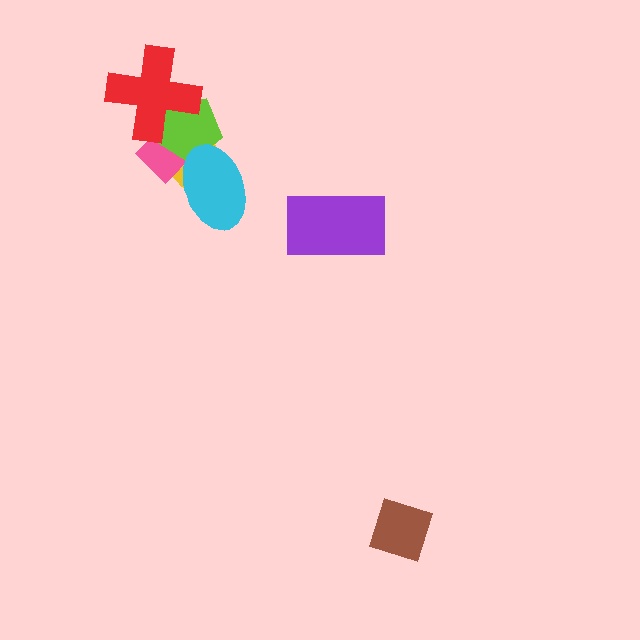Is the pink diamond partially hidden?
Yes, it is partially covered by another shape.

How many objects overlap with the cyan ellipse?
3 objects overlap with the cyan ellipse.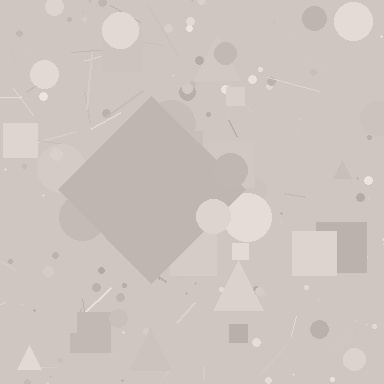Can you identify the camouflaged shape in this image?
The camouflaged shape is a diamond.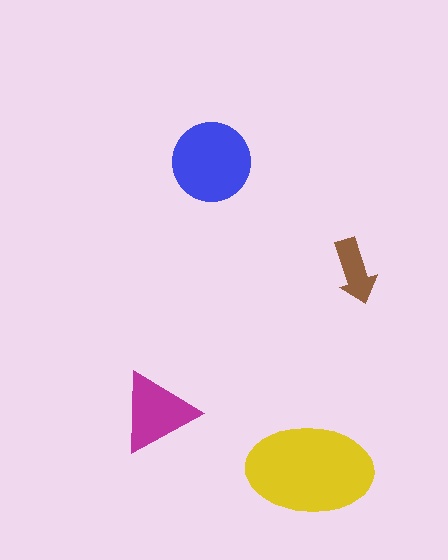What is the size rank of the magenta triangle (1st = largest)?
3rd.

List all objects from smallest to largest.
The brown arrow, the magenta triangle, the blue circle, the yellow ellipse.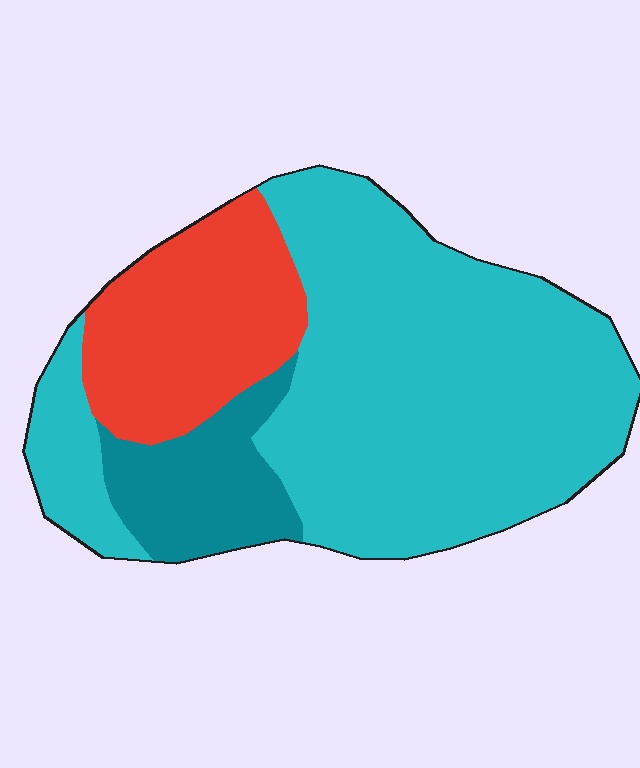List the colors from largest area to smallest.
From largest to smallest: cyan, red, teal.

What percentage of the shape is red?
Red takes up about one fifth (1/5) of the shape.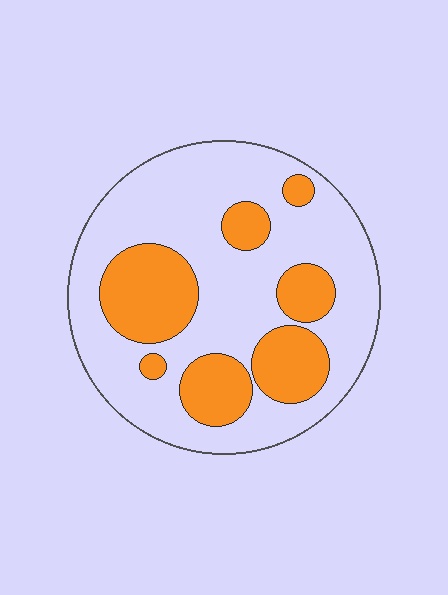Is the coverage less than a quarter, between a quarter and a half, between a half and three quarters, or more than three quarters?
Between a quarter and a half.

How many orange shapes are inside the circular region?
7.